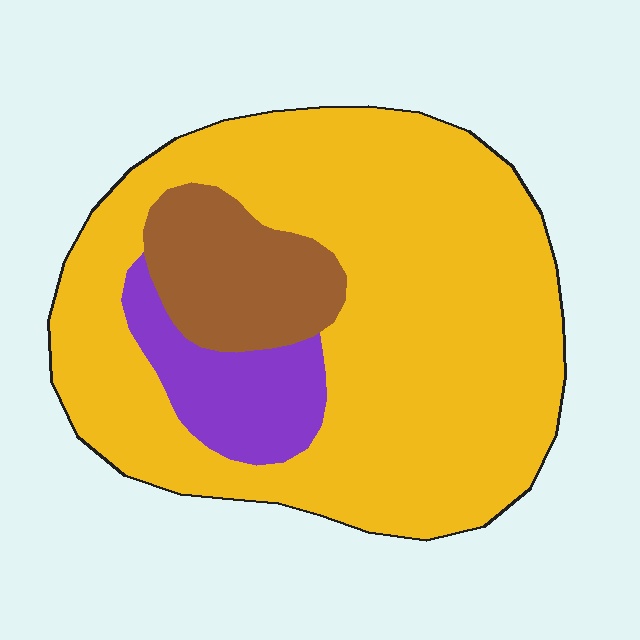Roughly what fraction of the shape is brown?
Brown takes up about one eighth (1/8) of the shape.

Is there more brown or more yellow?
Yellow.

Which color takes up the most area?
Yellow, at roughly 75%.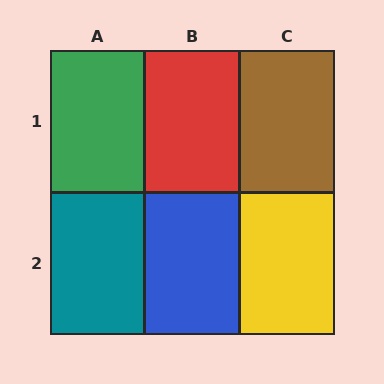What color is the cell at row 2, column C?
Yellow.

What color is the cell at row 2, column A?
Teal.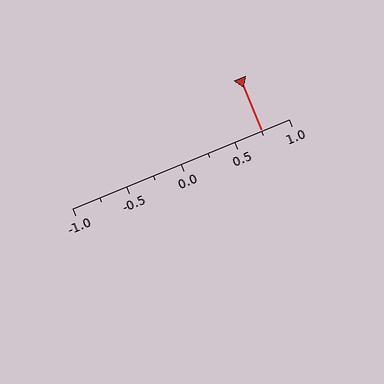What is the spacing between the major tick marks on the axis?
The major ticks are spaced 0.5 apart.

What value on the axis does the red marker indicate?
The marker indicates approximately 0.75.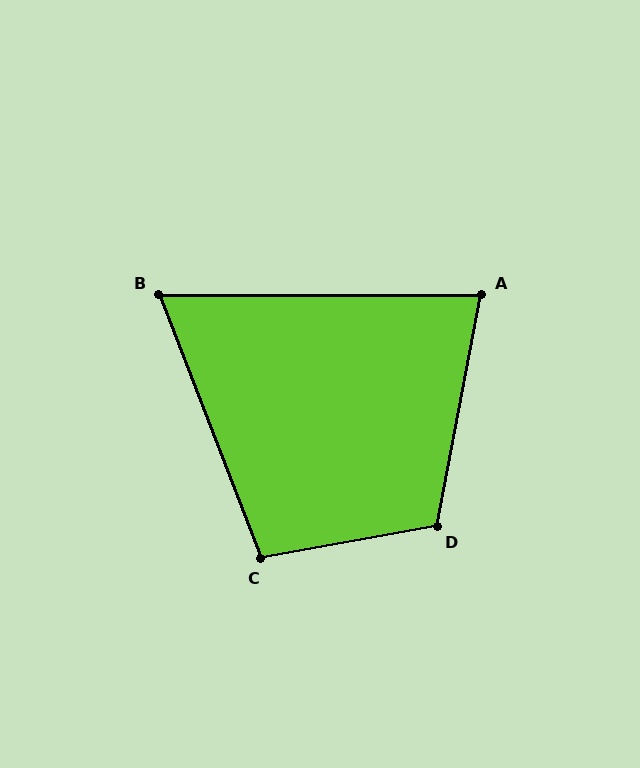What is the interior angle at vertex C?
Approximately 101 degrees (obtuse).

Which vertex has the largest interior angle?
D, at approximately 111 degrees.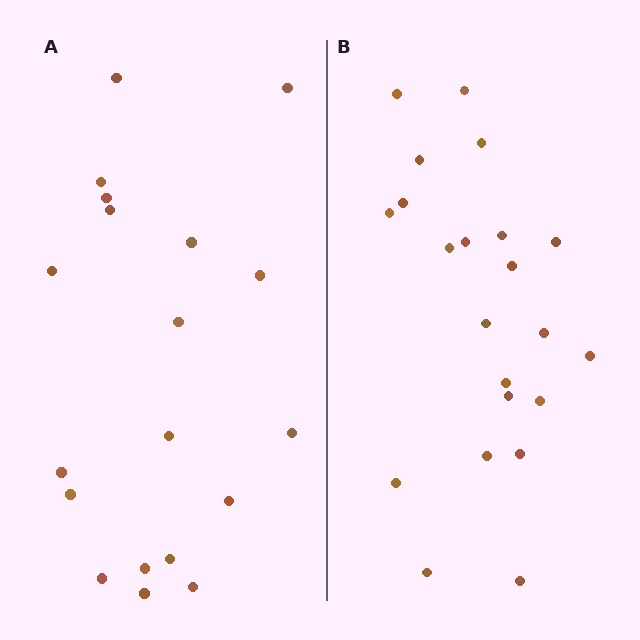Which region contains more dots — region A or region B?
Region B (the right region) has more dots.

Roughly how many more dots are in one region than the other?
Region B has just a few more — roughly 2 or 3 more dots than region A.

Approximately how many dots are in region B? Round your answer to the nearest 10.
About 20 dots. (The exact count is 22, which rounds to 20.)